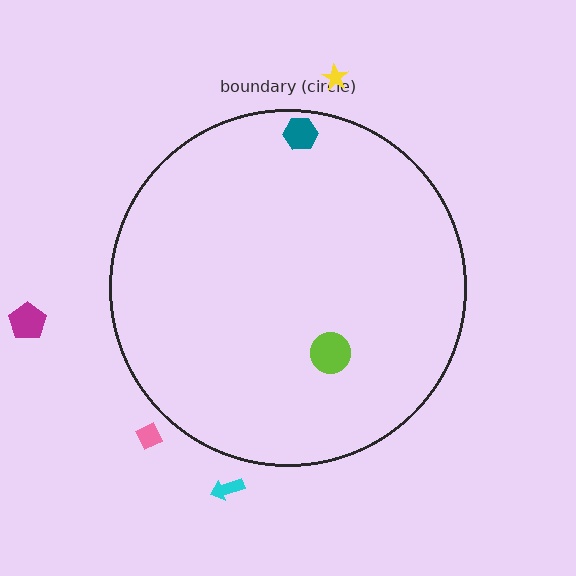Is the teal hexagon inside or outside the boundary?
Inside.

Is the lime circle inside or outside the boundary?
Inside.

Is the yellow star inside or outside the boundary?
Outside.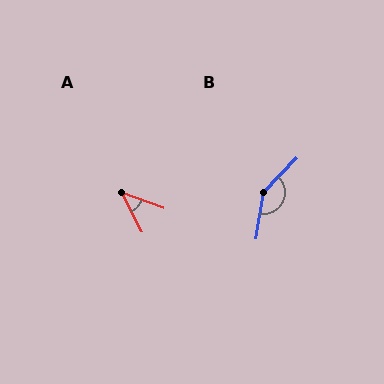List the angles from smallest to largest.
A (43°), B (145°).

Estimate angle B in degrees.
Approximately 145 degrees.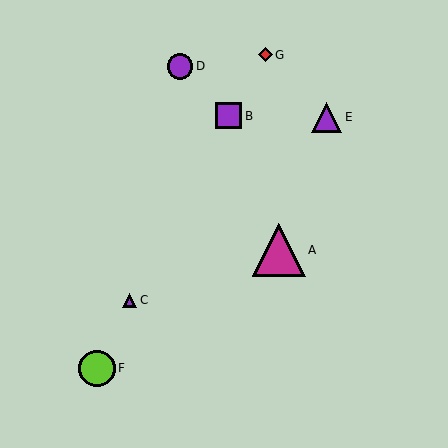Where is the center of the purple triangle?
The center of the purple triangle is at (130, 300).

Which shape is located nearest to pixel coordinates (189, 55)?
The purple circle (labeled D) at (180, 66) is nearest to that location.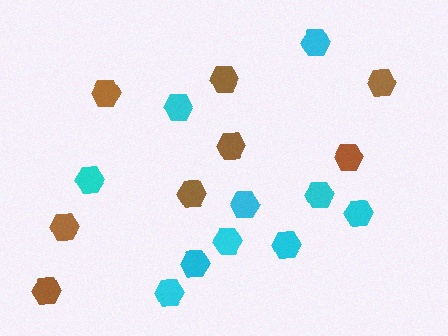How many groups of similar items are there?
There are 2 groups: one group of cyan hexagons (10) and one group of brown hexagons (8).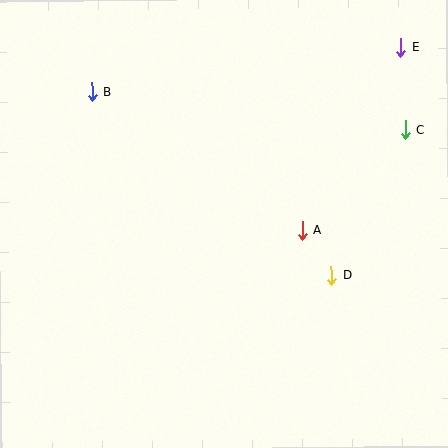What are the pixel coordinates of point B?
Point B is at (92, 92).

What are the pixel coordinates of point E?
Point E is at (401, 47).